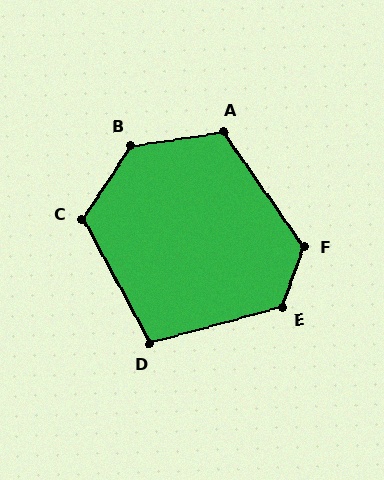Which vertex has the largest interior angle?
B, at approximately 132 degrees.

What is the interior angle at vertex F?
Approximately 125 degrees (obtuse).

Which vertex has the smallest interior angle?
D, at approximately 103 degrees.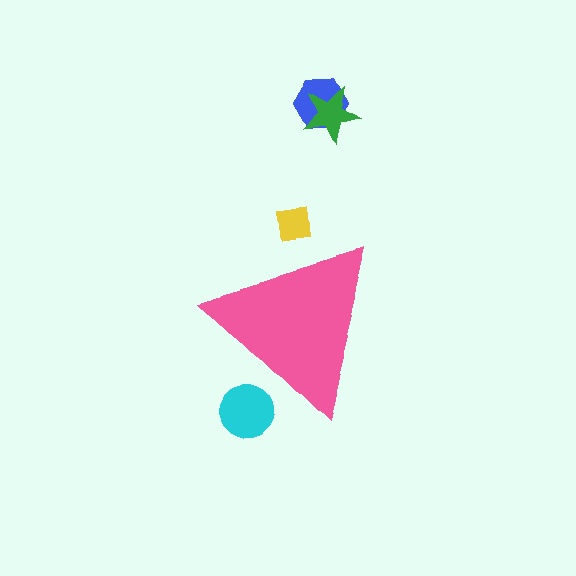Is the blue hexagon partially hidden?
No, the blue hexagon is fully visible.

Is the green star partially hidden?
No, the green star is fully visible.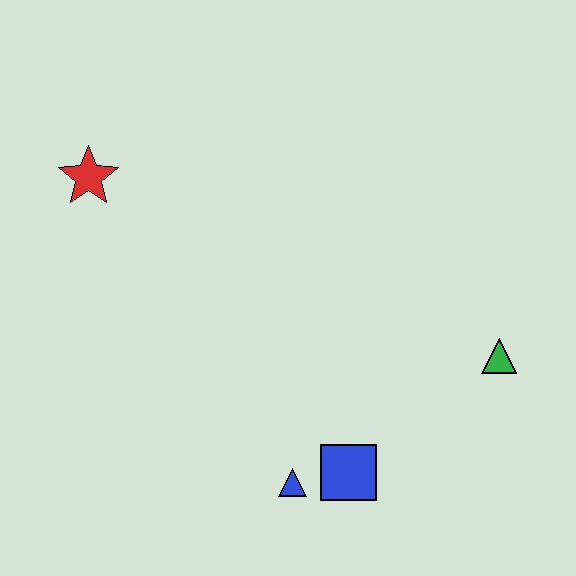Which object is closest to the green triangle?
The blue square is closest to the green triangle.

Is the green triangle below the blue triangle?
No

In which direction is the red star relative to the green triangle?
The red star is to the left of the green triangle.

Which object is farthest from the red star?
The green triangle is farthest from the red star.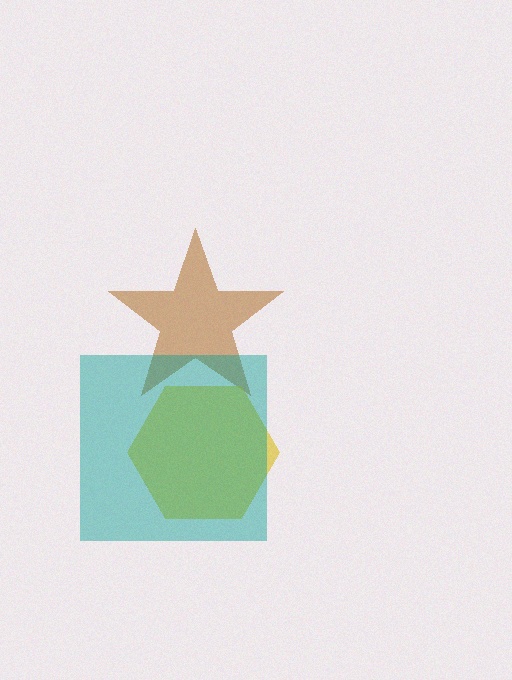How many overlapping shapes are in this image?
There are 3 overlapping shapes in the image.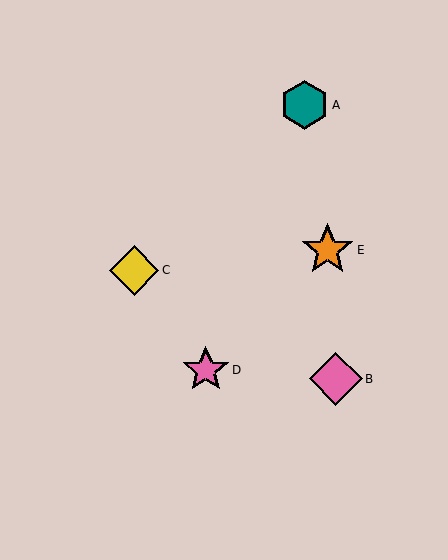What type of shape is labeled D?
Shape D is a pink star.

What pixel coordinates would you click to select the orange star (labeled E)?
Click at (328, 250) to select the orange star E.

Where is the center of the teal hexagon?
The center of the teal hexagon is at (304, 105).